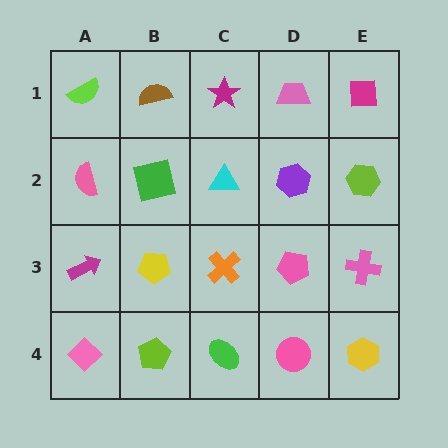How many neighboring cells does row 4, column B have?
3.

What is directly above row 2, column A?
A lime semicircle.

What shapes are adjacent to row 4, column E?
A pink cross (row 3, column E), a pink circle (row 4, column D).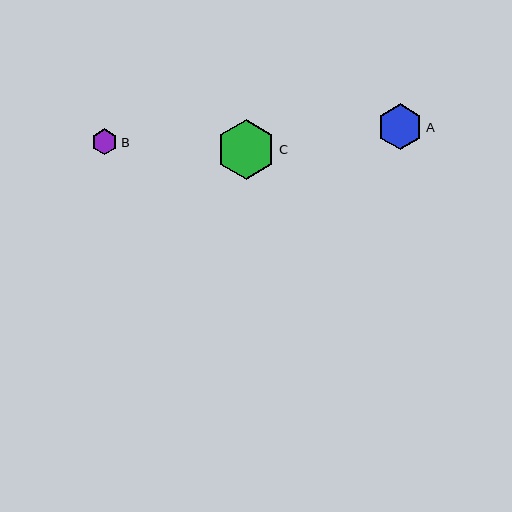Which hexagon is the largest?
Hexagon C is the largest with a size of approximately 59 pixels.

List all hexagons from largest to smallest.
From largest to smallest: C, A, B.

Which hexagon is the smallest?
Hexagon B is the smallest with a size of approximately 26 pixels.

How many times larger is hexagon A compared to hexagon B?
Hexagon A is approximately 1.8 times the size of hexagon B.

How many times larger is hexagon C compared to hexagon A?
Hexagon C is approximately 1.3 times the size of hexagon A.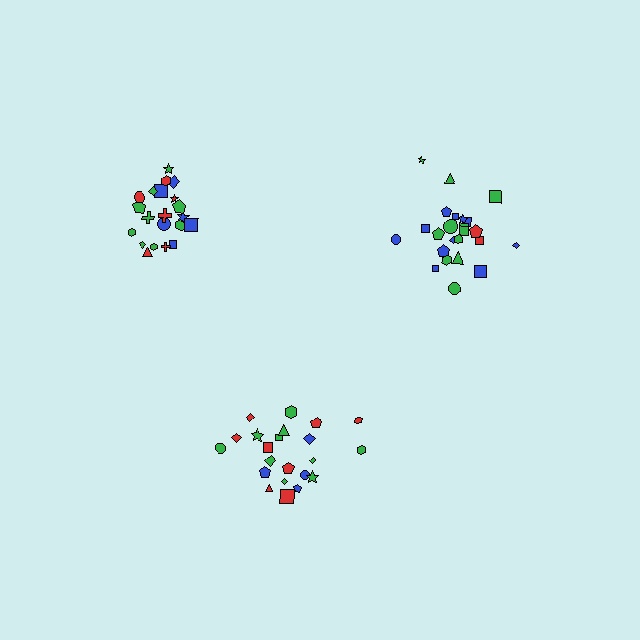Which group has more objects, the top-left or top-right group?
The top-right group.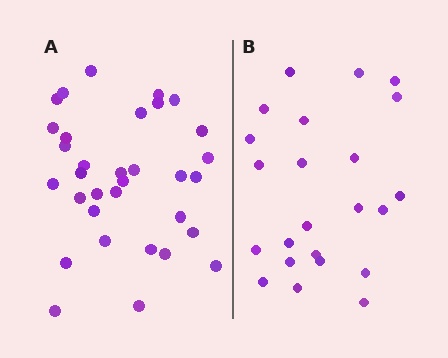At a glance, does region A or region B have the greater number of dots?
Region A (the left region) has more dots.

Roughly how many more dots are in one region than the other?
Region A has roughly 10 or so more dots than region B.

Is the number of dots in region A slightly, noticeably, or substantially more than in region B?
Region A has noticeably more, but not dramatically so. The ratio is roughly 1.4 to 1.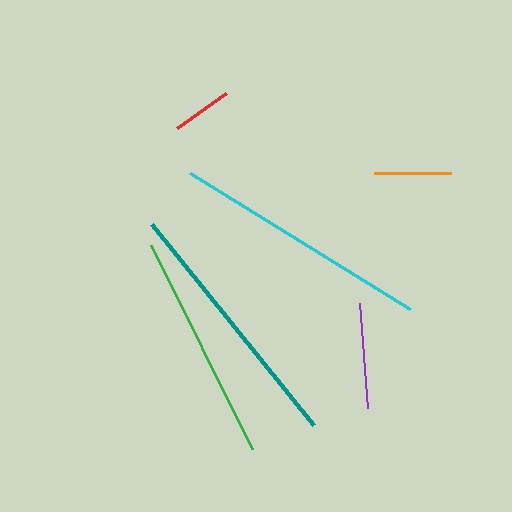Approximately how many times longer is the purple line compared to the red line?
The purple line is approximately 1.7 times the length of the red line.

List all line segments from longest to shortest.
From longest to shortest: teal, cyan, green, purple, orange, red.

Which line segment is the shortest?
The red line is the shortest at approximately 60 pixels.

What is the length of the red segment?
The red segment is approximately 60 pixels long.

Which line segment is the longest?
The teal line is the longest at approximately 259 pixels.